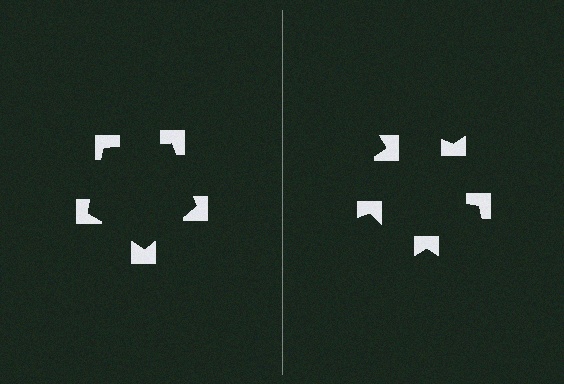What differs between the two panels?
The notched squares are positioned identically on both sides; only the wedge orientations differ. On the left they align to a pentagon; on the right they are misaligned.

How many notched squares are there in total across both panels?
10 — 5 on each side.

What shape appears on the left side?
An illusory pentagon.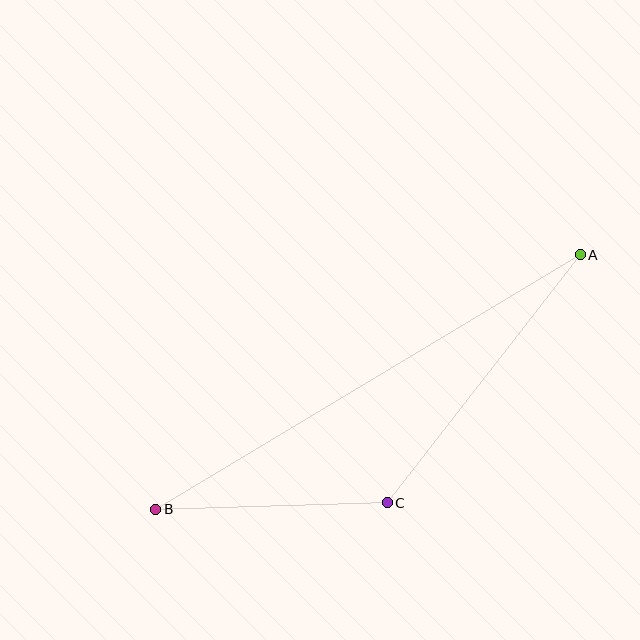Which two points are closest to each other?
Points B and C are closest to each other.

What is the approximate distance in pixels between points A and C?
The distance between A and C is approximately 314 pixels.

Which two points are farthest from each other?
Points A and B are farthest from each other.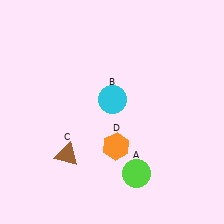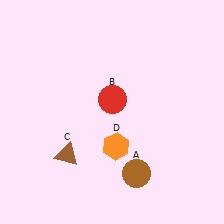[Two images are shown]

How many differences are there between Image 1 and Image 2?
There are 2 differences between the two images.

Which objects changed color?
A changed from lime to brown. B changed from cyan to red.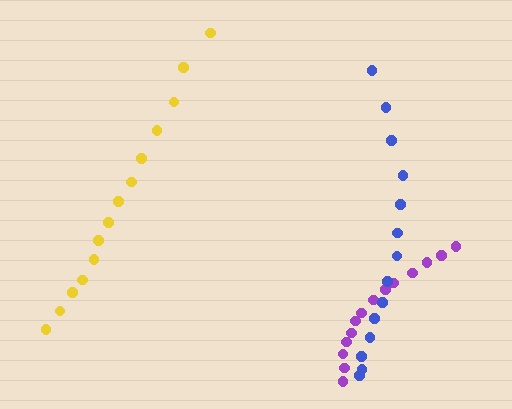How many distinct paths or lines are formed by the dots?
There are 3 distinct paths.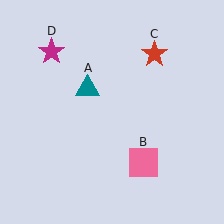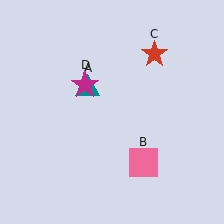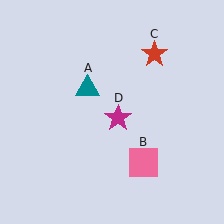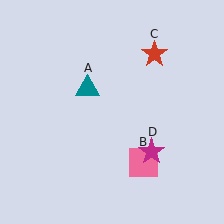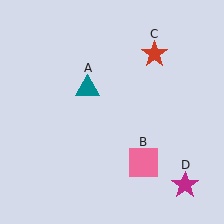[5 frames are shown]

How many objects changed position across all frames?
1 object changed position: magenta star (object D).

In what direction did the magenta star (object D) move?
The magenta star (object D) moved down and to the right.